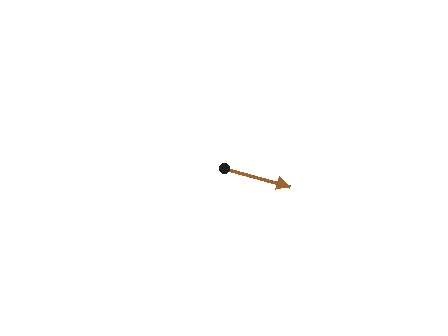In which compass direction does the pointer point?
East.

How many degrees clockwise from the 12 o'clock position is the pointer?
Approximately 106 degrees.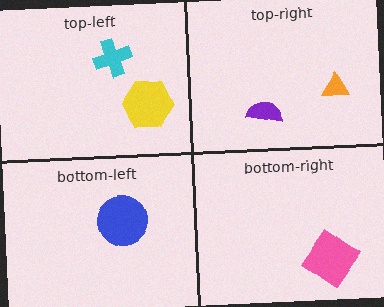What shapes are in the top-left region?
The cyan cross, the yellow hexagon.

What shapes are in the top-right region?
The purple semicircle, the orange triangle.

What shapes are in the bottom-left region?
The blue circle.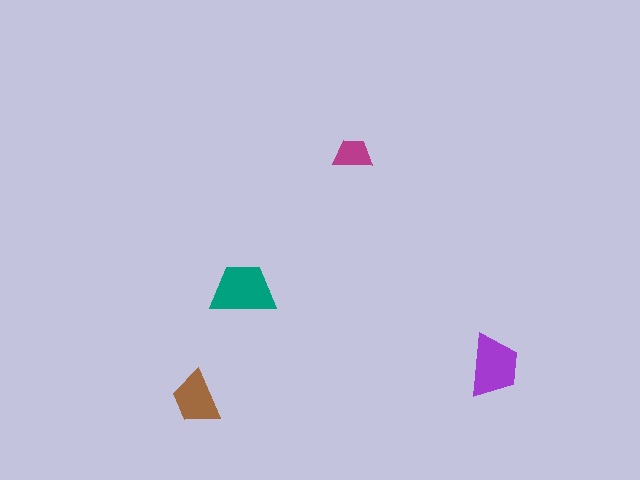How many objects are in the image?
There are 4 objects in the image.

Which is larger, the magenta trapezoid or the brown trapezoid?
The brown one.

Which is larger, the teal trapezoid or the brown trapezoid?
The teal one.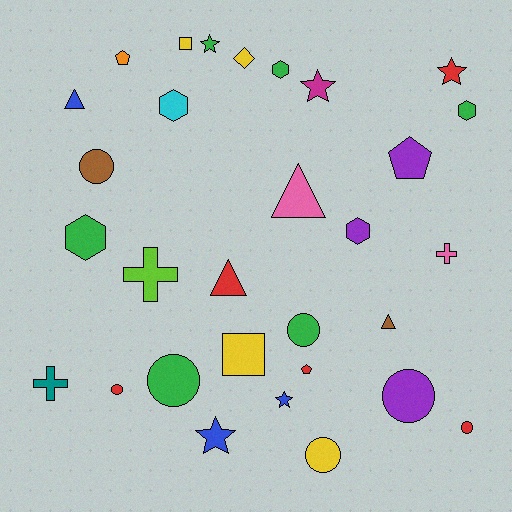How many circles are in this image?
There are 7 circles.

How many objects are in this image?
There are 30 objects.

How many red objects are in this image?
There are 5 red objects.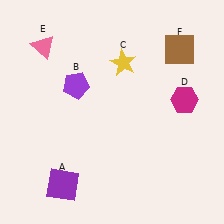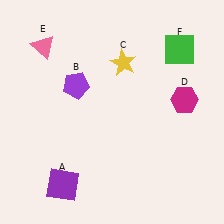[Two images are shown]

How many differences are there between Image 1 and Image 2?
There is 1 difference between the two images.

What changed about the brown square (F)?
In Image 1, F is brown. In Image 2, it changed to green.